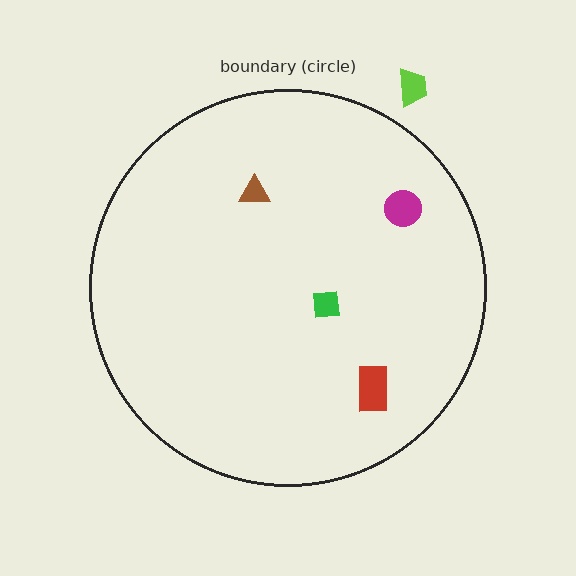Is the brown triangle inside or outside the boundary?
Inside.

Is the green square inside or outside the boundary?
Inside.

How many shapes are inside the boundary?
4 inside, 1 outside.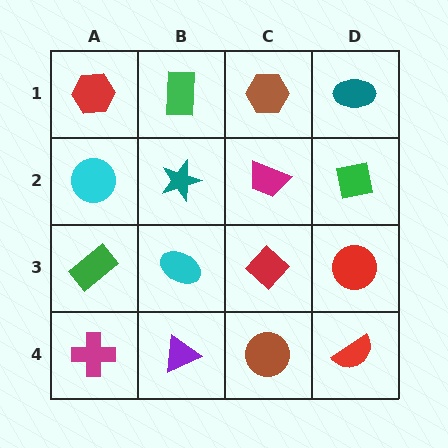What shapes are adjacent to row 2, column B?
A green rectangle (row 1, column B), a cyan ellipse (row 3, column B), a cyan circle (row 2, column A), a magenta trapezoid (row 2, column C).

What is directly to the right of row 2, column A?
A teal star.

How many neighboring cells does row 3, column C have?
4.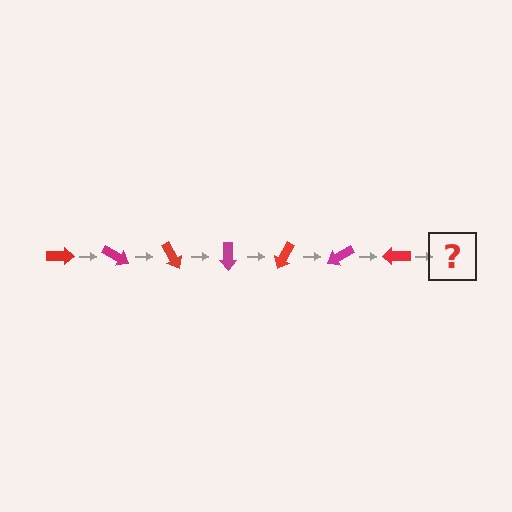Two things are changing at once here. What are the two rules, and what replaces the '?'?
The two rules are that it rotates 30 degrees each step and the color cycles through red and magenta. The '?' should be a magenta arrow, rotated 210 degrees from the start.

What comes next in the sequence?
The next element should be a magenta arrow, rotated 210 degrees from the start.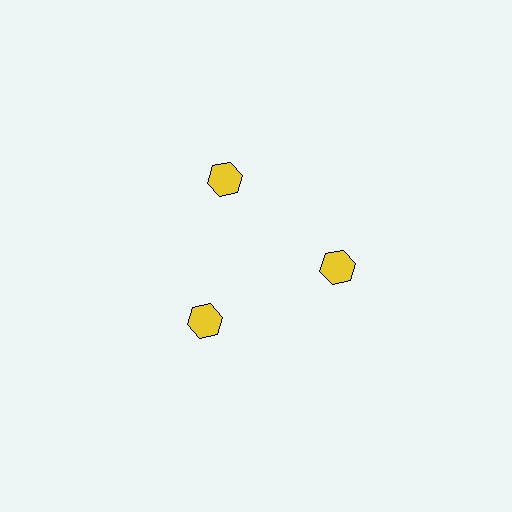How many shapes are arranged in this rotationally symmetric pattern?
There are 3 shapes, arranged in 3 groups of 1.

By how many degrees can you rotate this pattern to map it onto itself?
The pattern maps onto itself every 120 degrees of rotation.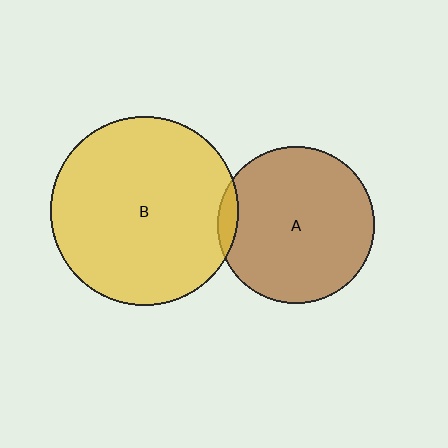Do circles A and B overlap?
Yes.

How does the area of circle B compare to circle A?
Approximately 1.5 times.